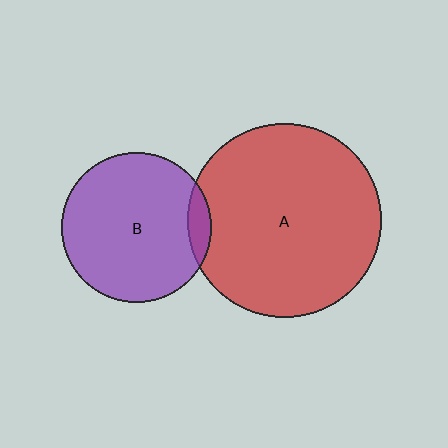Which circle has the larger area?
Circle A (red).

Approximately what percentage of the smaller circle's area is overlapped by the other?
Approximately 10%.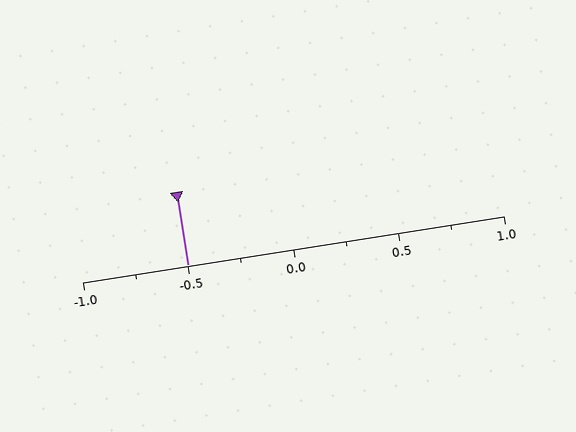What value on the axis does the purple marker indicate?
The marker indicates approximately -0.5.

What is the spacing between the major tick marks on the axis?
The major ticks are spaced 0.5 apart.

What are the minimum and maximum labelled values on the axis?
The axis runs from -1.0 to 1.0.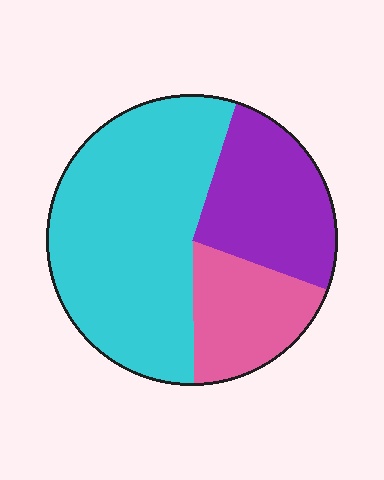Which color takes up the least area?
Pink, at roughly 20%.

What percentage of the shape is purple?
Purple takes up between a sixth and a third of the shape.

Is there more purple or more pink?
Purple.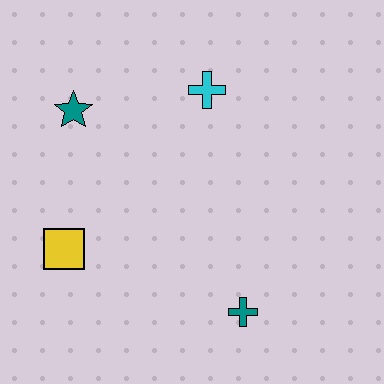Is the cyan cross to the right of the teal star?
Yes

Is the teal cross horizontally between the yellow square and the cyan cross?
No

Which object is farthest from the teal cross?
The teal star is farthest from the teal cross.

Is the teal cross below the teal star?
Yes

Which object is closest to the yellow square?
The teal star is closest to the yellow square.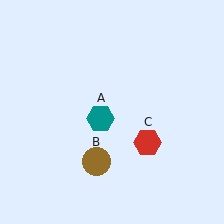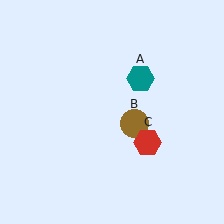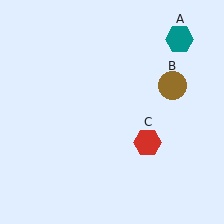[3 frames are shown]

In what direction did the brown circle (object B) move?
The brown circle (object B) moved up and to the right.